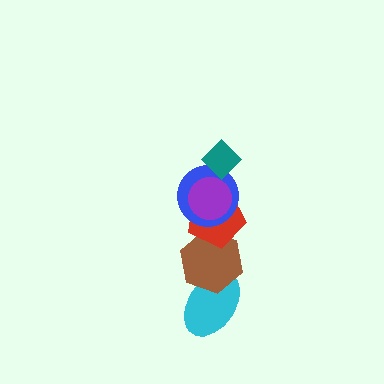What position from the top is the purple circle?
The purple circle is 2nd from the top.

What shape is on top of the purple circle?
The teal diamond is on top of the purple circle.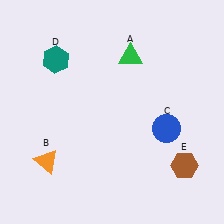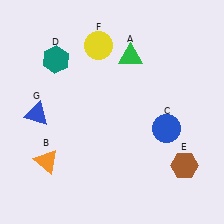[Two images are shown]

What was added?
A yellow circle (F), a blue triangle (G) were added in Image 2.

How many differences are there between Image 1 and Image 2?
There are 2 differences between the two images.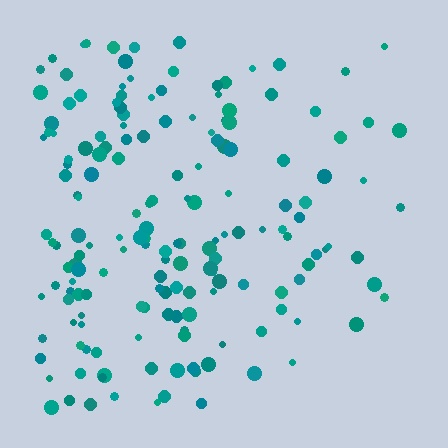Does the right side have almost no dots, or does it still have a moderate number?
Still a moderate number, just noticeably fewer than the left.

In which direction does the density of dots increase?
From right to left, with the left side densest.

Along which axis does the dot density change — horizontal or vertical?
Horizontal.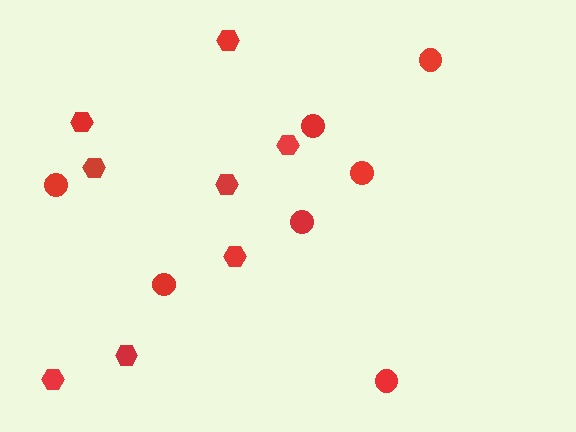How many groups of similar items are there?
There are 2 groups: one group of circles (7) and one group of hexagons (8).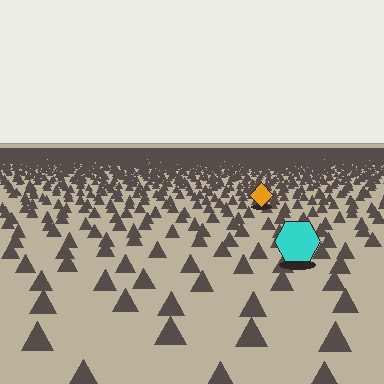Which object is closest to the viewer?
The cyan hexagon is closest. The texture marks near it are larger and more spread out.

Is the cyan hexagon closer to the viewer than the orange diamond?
Yes. The cyan hexagon is closer — you can tell from the texture gradient: the ground texture is coarser near it.